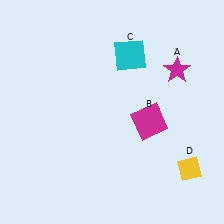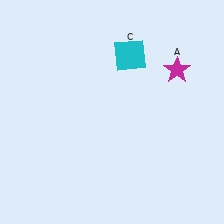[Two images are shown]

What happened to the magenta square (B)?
The magenta square (B) was removed in Image 2. It was in the bottom-right area of Image 1.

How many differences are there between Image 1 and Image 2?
There are 2 differences between the two images.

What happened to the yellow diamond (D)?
The yellow diamond (D) was removed in Image 2. It was in the bottom-right area of Image 1.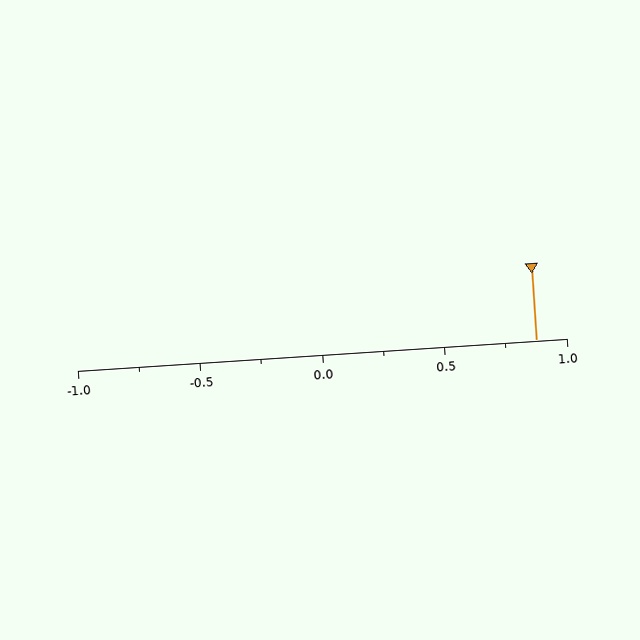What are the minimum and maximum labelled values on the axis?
The axis runs from -1.0 to 1.0.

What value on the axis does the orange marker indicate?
The marker indicates approximately 0.88.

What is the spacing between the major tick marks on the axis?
The major ticks are spaced 0.5 apart.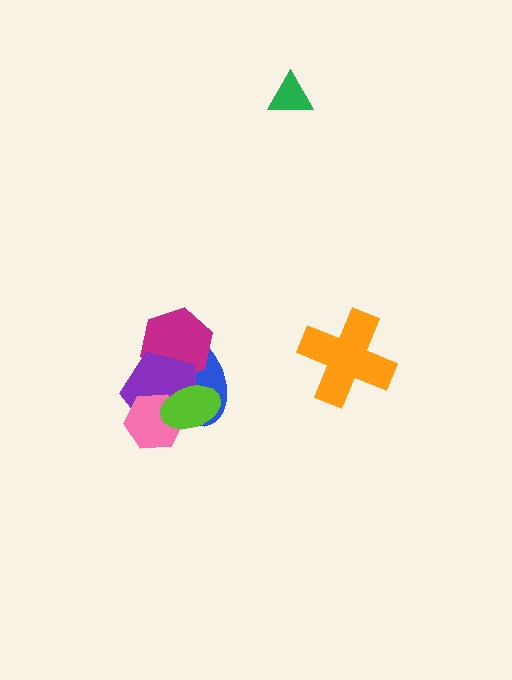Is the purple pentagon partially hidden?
Yes, it is partially covered by another shape.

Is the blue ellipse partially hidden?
Yes, it is partially covered by another shape.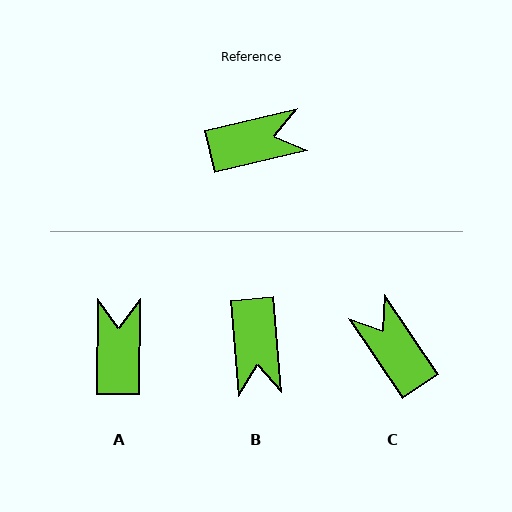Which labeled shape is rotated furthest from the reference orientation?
C, about 111 degrees away.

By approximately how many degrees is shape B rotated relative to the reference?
Approximately 99 degrees clockwise.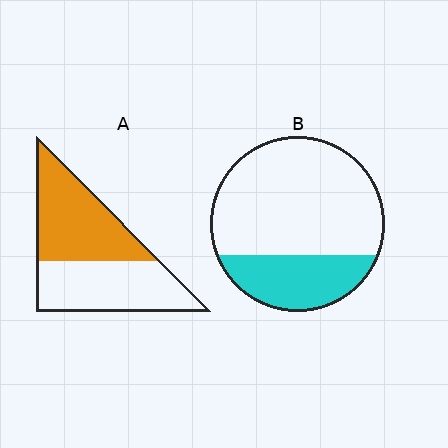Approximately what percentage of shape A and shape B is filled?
A is approximately 50% and B is approximately 30%.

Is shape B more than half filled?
No.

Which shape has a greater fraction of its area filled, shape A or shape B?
Shape A.